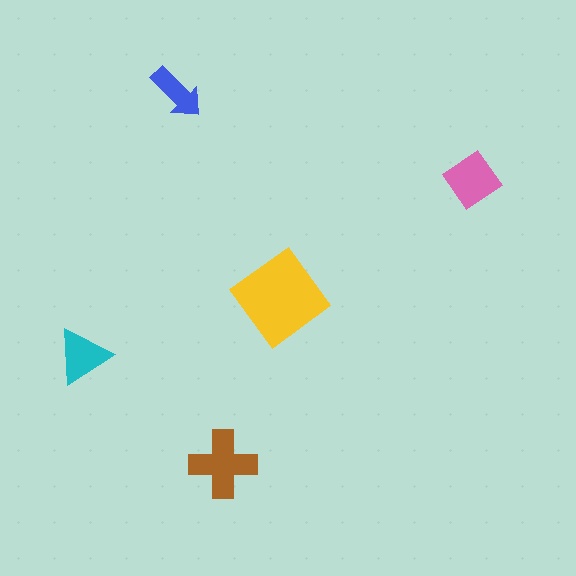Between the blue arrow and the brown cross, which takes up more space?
The brown cross.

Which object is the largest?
The yellow diamond.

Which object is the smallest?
The blue arrow.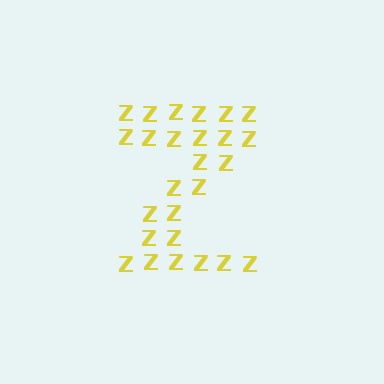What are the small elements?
The small elements are letter Z's.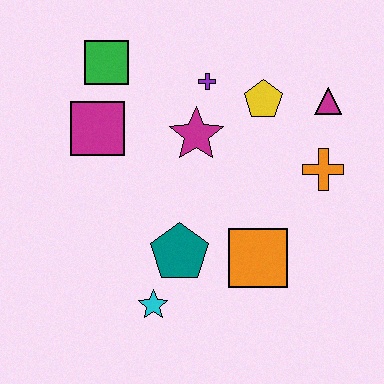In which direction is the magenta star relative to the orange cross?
The magenta star is to the left of the orange cross.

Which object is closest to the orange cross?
The magenta triangle is closest to the orange cross.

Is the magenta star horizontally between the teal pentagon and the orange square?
Yes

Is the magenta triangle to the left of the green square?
No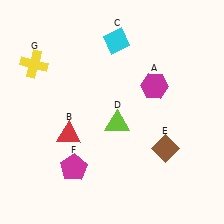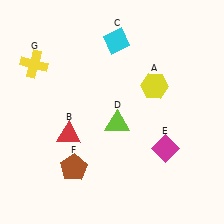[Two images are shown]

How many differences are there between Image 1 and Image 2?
There are 3 differences between the two images.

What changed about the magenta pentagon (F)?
In Image 1, F is magenta. In Image 2, it changed to brown.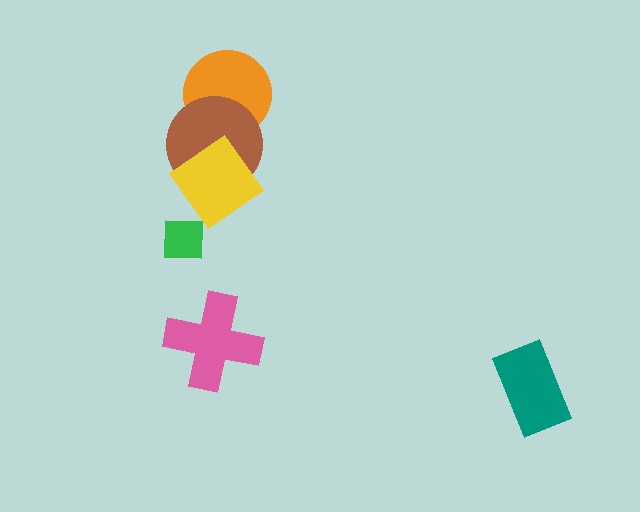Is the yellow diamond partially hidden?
Yes, it is partially covered by another shape.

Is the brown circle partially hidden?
Yes, it is partially covered by another shape.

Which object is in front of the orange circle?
The brown circle is in front of the orange circle.